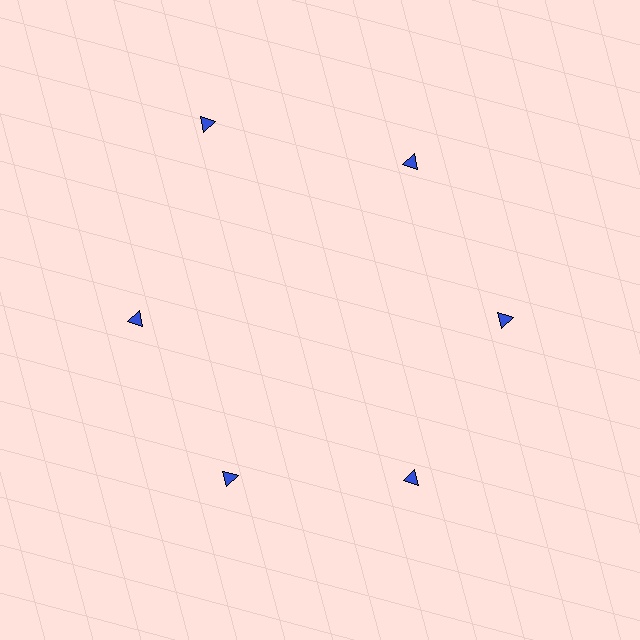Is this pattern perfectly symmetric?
No. The 6 blue triangles are arranged in a ring, but one element near the 11 o'clock position is pushed outward from the center, breaking the 6-fold rotational symmetry.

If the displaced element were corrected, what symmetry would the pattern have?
It would have 6-fold rotational symmetry — the pattern would map onto itself every 60 degrees.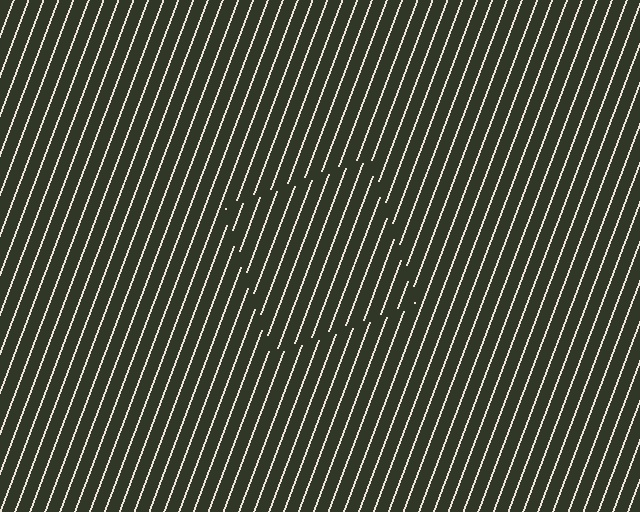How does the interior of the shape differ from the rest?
The interior of the shape contains the same grating, shifted by half a period — the contour is defined by the phase discontinuity where line-ends from the inner and outer gratings abut.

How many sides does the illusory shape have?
4 sides — the line-ends trace a square.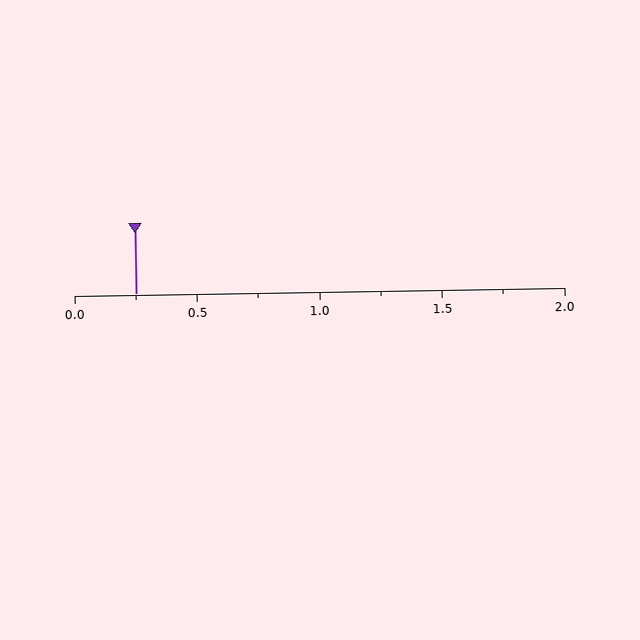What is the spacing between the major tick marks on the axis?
The major ticks are spaced 0.5 apart.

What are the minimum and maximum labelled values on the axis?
The axis runs from 0.0 to 2.0.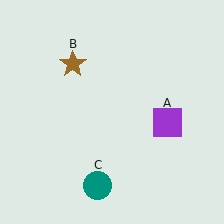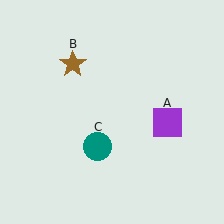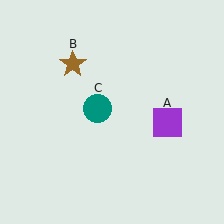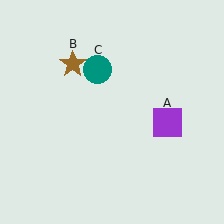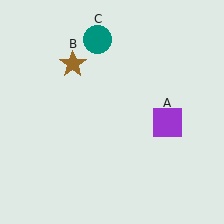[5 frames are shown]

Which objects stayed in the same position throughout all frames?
Purple square (object A) and brown star (object B) remained stationary.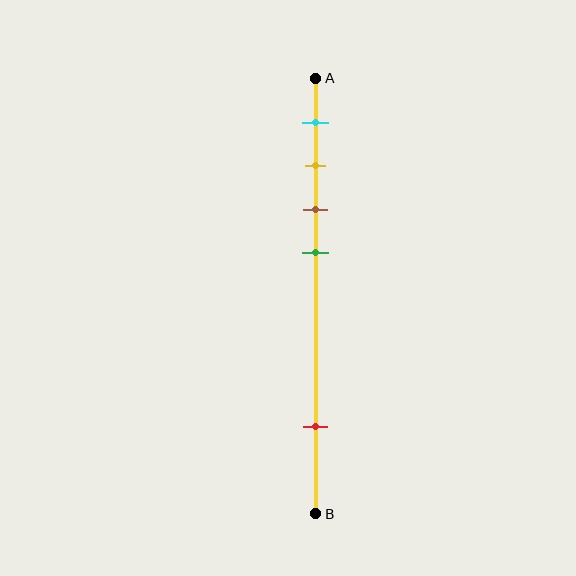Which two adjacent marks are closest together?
The yellow and brown marks are the closest adjacent pair.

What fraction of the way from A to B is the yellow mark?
The yellow mark is approximately 20% (0.2) of the way from A to B.